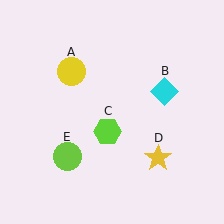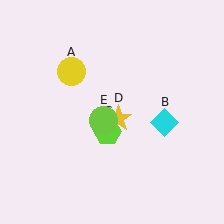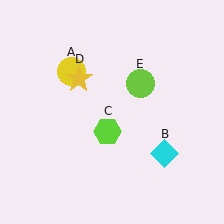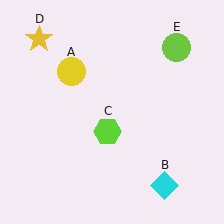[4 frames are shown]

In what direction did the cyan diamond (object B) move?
The cyan diamond (object B) moved down.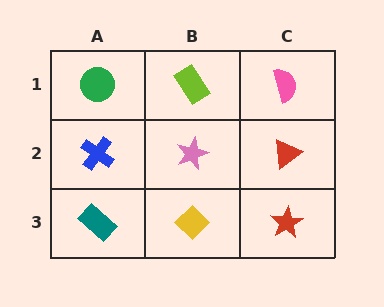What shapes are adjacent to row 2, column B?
A lime rectangle (row 1, column B), a yellow diamond (row 3, column B), a blue cross (row 2, column A), a red triangle (row 2, column C).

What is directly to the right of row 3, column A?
A yellow diamond.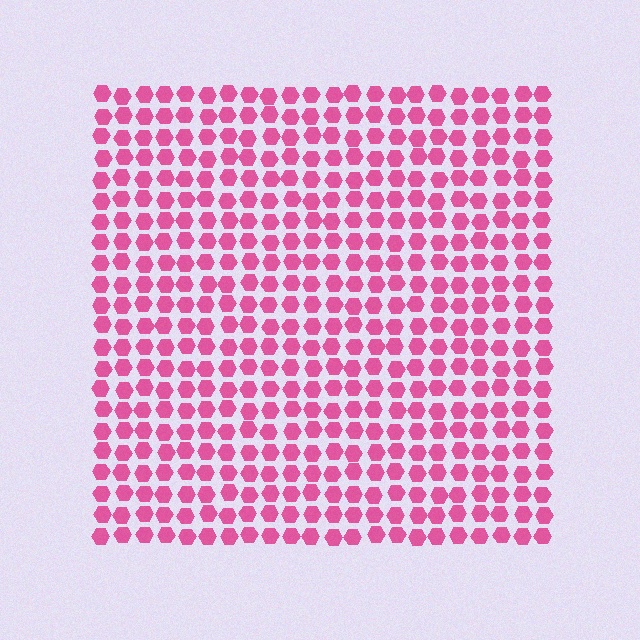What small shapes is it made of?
It is made of small hexagons.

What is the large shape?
The large shape is a square.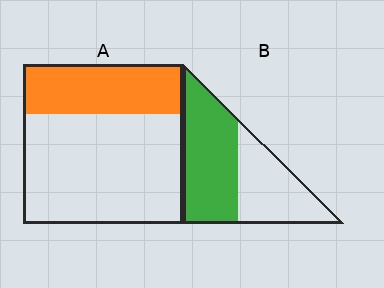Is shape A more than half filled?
No.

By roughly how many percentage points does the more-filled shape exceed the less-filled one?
By roughly 25 percentage points (B over A).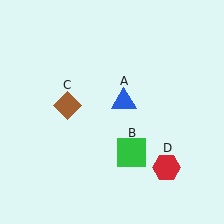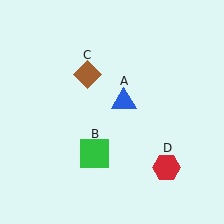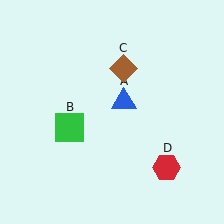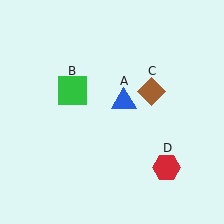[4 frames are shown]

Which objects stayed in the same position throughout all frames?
Blue triangle (object A) and red hexagon (object D) remained stationary.